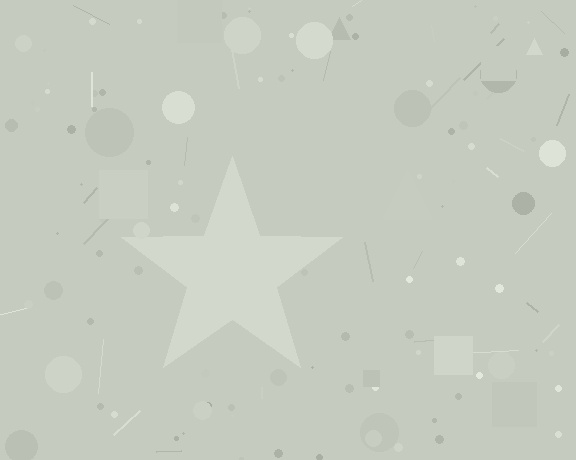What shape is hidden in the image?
A star is hidden in the image.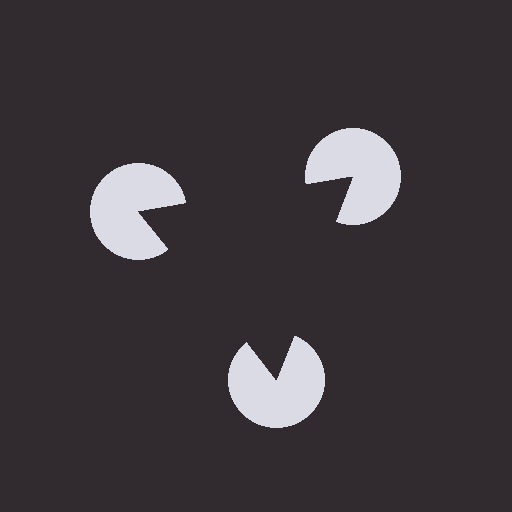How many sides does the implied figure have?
3 sides.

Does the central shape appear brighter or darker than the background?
It typically appears slightly darker than the background, even though no actual brightness change is drawn.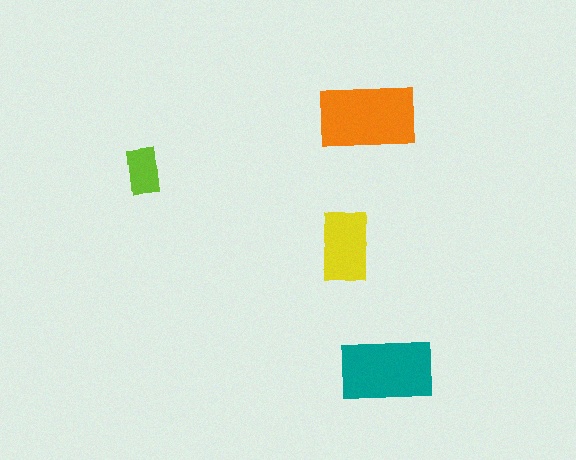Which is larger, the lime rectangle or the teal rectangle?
The teal one.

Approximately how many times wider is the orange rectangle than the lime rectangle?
About 2 times wider.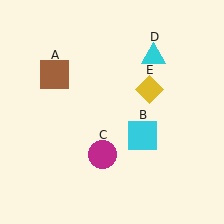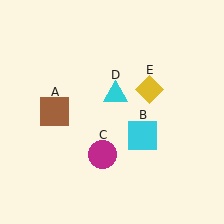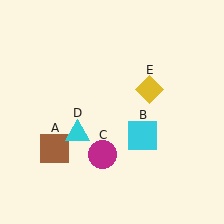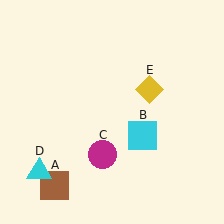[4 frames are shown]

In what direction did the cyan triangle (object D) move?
The cyan triangle (object D) moved down and to the left.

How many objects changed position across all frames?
2 objects changed position: brown square (object A), cyan triangle (object D).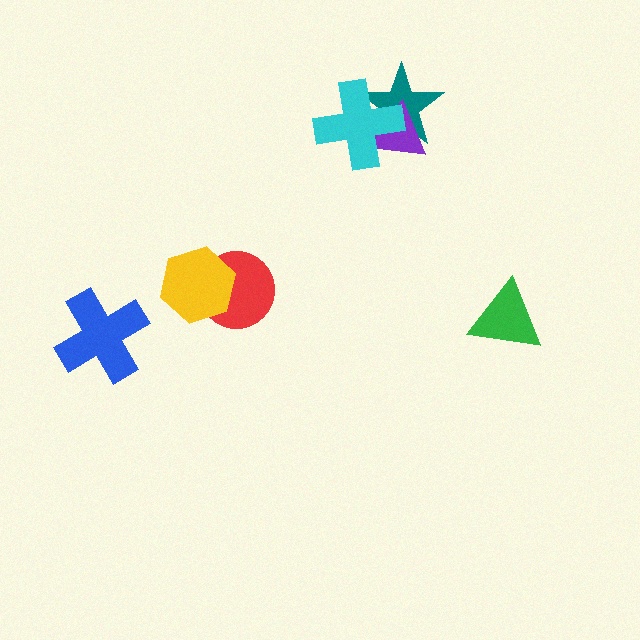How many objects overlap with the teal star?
2 objects overlap with the teal star.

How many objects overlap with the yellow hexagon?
1 object overlaps with the yellow hexagon.